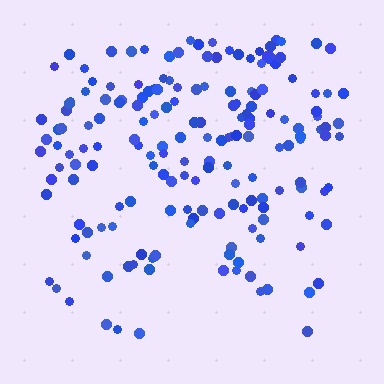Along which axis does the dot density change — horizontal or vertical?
Vertical.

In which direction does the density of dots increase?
From bottom to top, with the top side densest.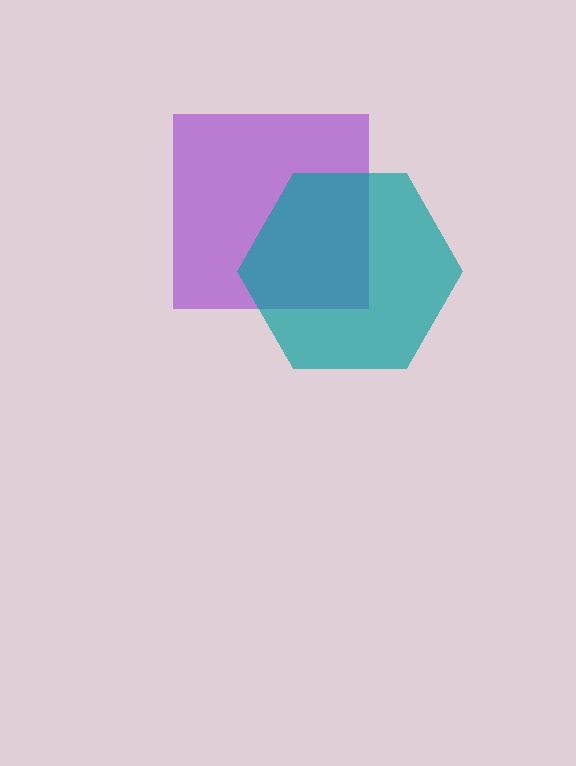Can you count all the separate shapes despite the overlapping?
Yes, there are 2 separate shapes.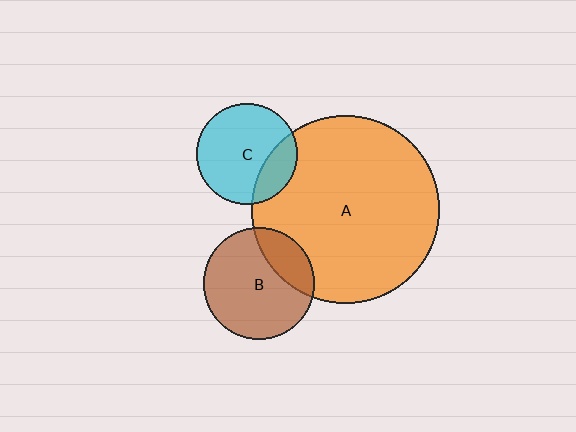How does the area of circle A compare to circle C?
Approximately 3.5 times.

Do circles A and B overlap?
Yes.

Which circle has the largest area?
Circle A (orange).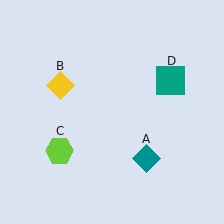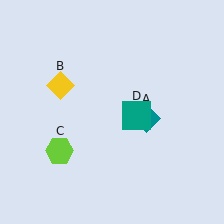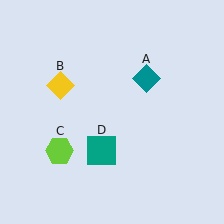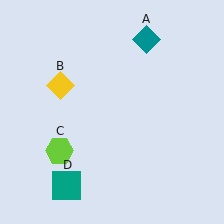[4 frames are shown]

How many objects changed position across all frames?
2 objects changed position: teal diamond (object A), teal square (object D).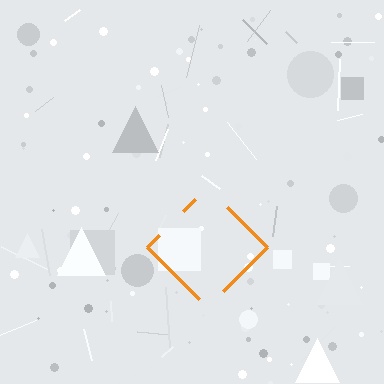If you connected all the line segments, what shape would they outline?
They would outline a diamond.